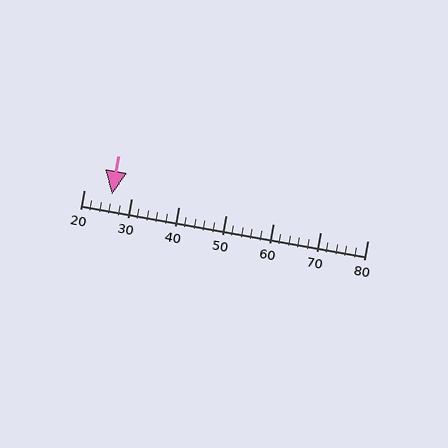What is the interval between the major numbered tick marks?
The major tick marks are spaced 10 units apart.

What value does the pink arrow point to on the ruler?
The pink arrow points to approximately 26.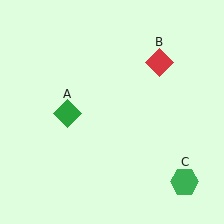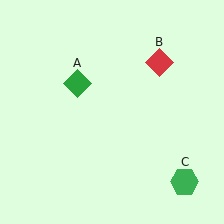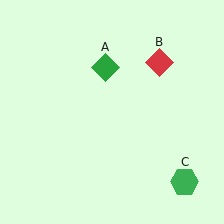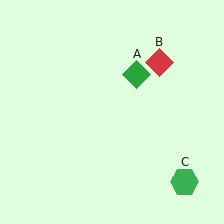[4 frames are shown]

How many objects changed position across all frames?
1 object changed position: green diamond (object A).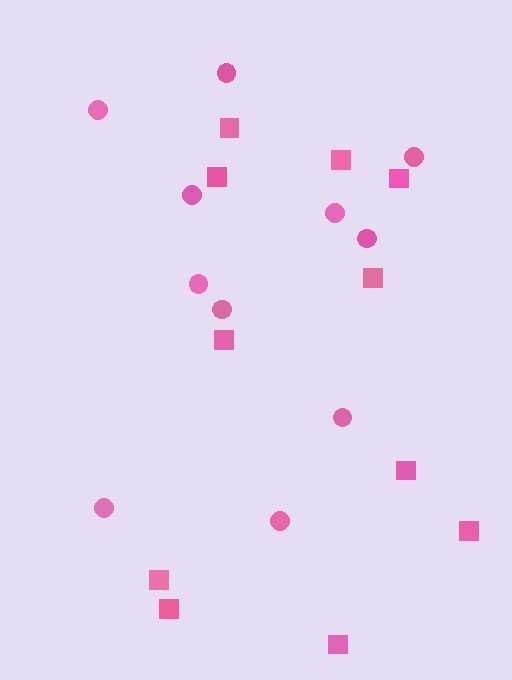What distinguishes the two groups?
There are 2 groups: one group of squares (11) and one group of circles (11).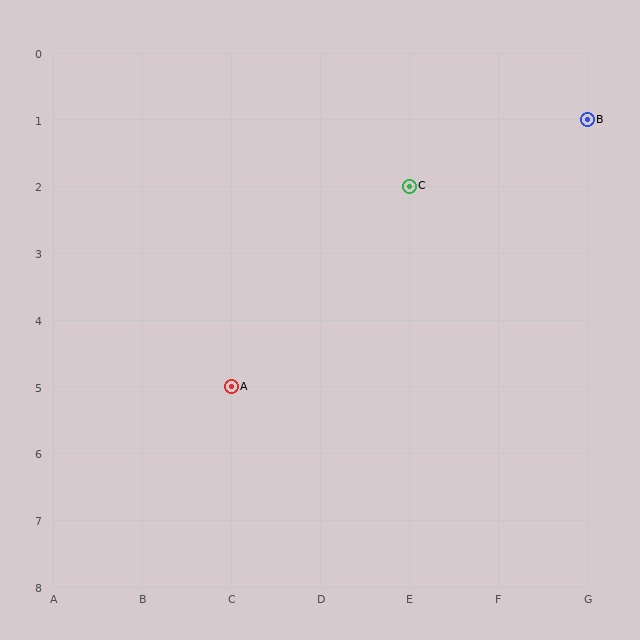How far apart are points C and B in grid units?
Points C and B are 2 columns and 1 row apart (about 2.2 grid units diagonally).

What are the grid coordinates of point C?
Point C is at grid coordinates (E, 2).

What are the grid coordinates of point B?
Point B is at grid coordinates (G, 1).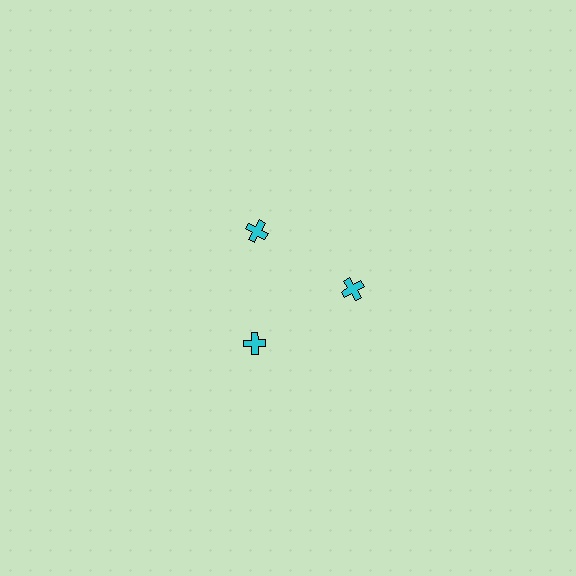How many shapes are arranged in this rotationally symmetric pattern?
There are 3 shapes, arranged in 3 groups of 1.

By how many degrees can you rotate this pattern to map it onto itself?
The pattern maps onto itself every 120 degrees of rotation.